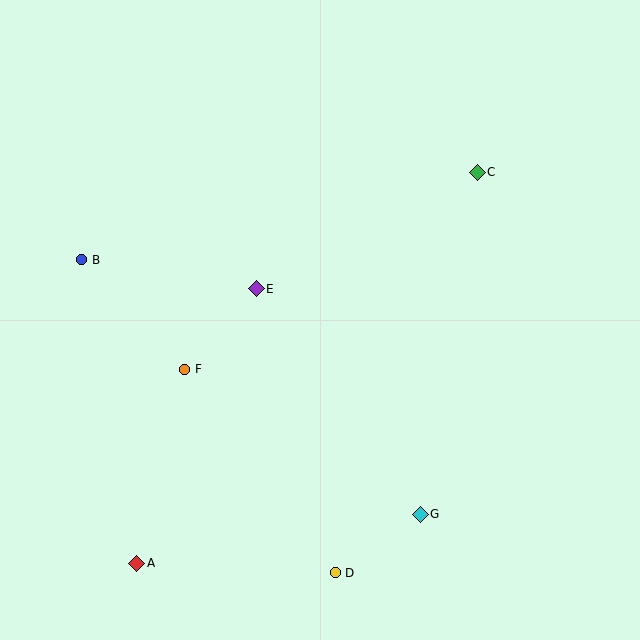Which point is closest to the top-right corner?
Point C is closest to the top-right corner.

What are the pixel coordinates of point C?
Point C is at (477, 172).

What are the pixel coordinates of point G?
Point G is at (420, 514).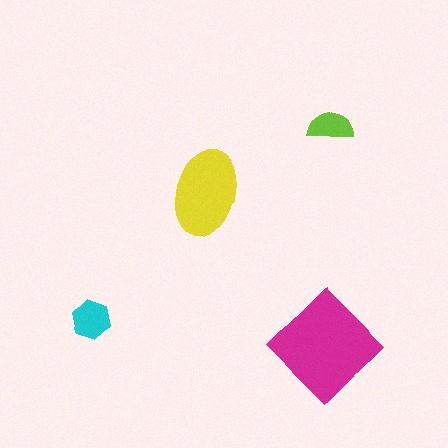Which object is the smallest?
The lime semicircle.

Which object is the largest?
The magenta diamond.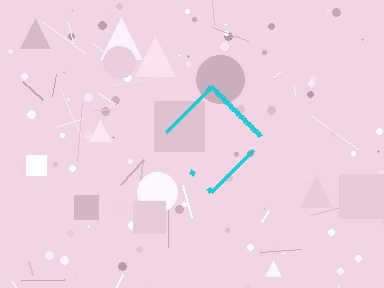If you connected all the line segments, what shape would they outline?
They would outline a diamond.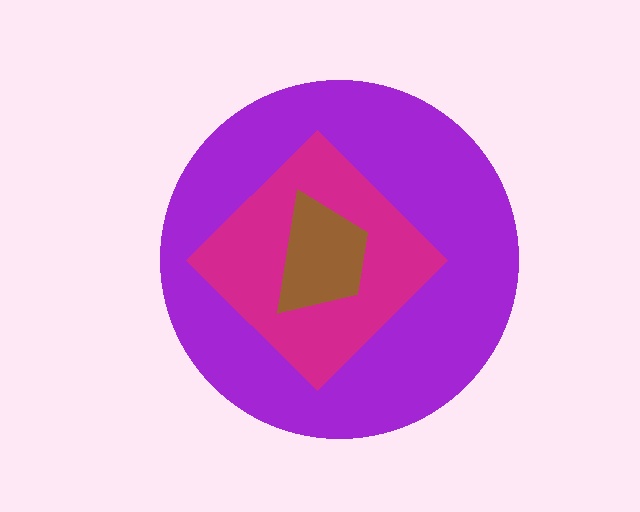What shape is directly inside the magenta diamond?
The brown trapezoid.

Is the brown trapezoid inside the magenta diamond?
Yes.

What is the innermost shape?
The brown trapezoid.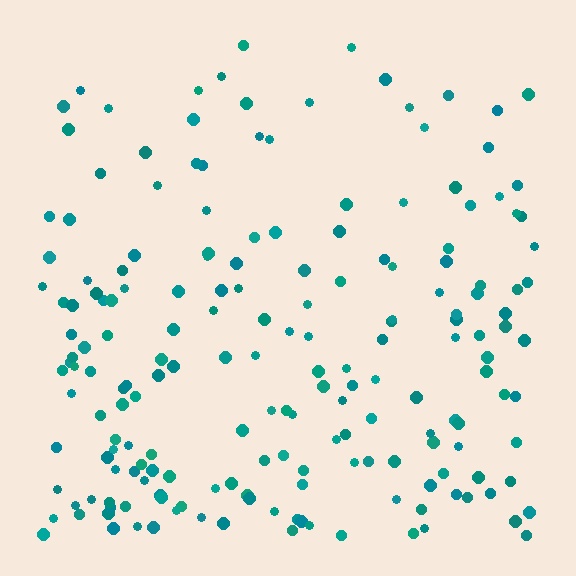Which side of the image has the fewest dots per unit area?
The top.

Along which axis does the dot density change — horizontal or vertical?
Vertical.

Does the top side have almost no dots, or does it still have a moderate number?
Still a moderate number, just noticeably fewer than the bottom.